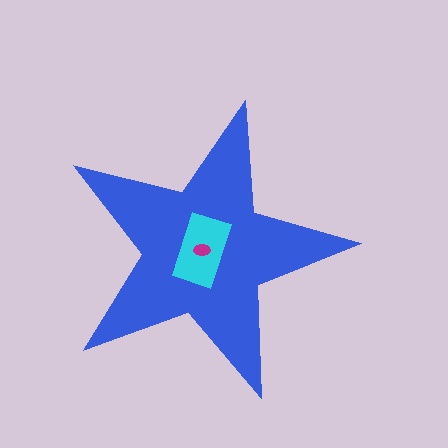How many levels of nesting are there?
3.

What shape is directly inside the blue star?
The cyan rectangle.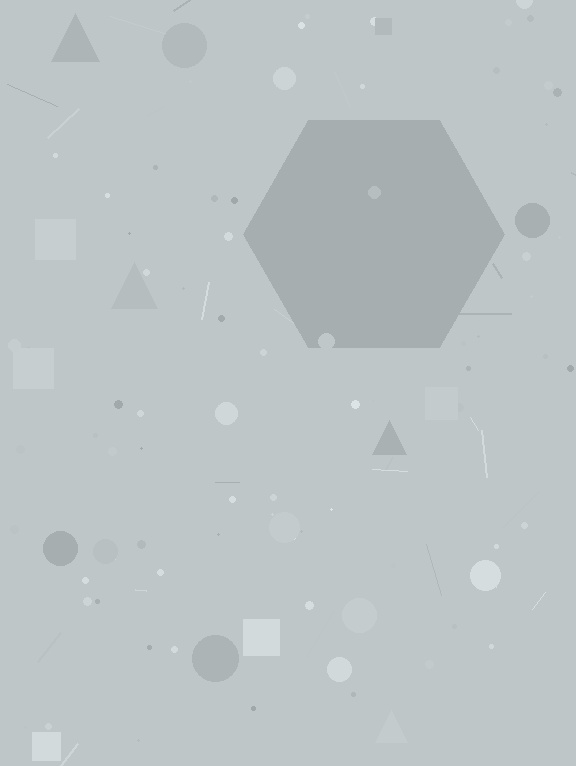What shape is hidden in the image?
A hexagon is hidden in the image.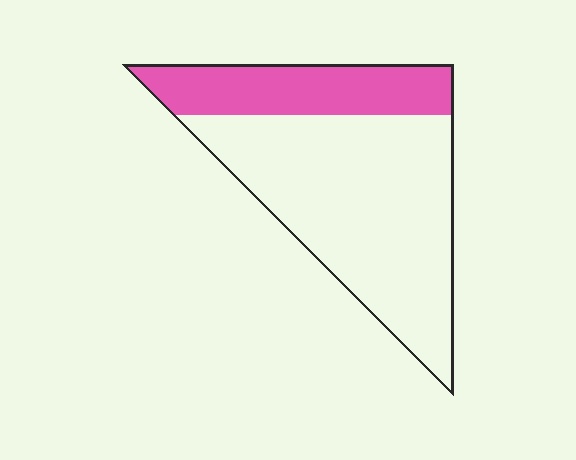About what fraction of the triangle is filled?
About one quarter (1/4).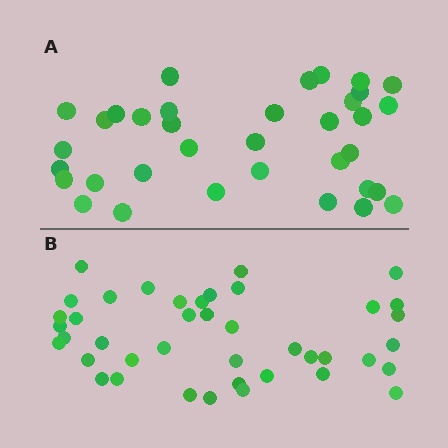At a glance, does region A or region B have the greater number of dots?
Region B (the bottom region) has more dots.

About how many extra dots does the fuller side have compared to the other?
Region B has about 6 more dots than region A.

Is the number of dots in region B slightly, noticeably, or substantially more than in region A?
Region B has only slightly more — the two regions are fairly close. The ratio is roughly 1.2 to 1.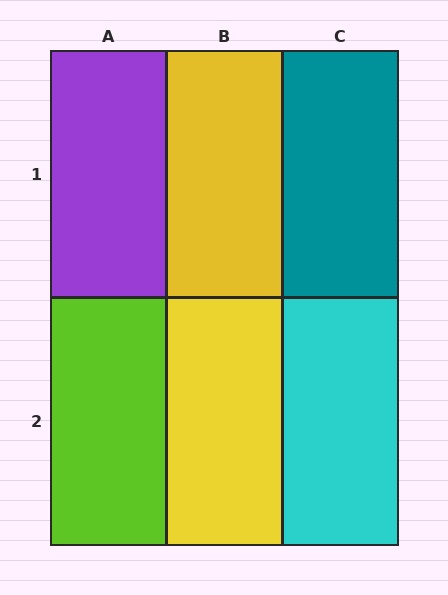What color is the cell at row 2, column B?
Yellow.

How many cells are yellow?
2 cells are yellow.